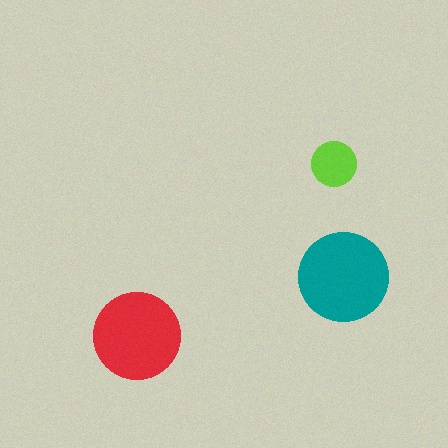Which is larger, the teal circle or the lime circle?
The teal one.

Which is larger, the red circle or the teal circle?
The teal one.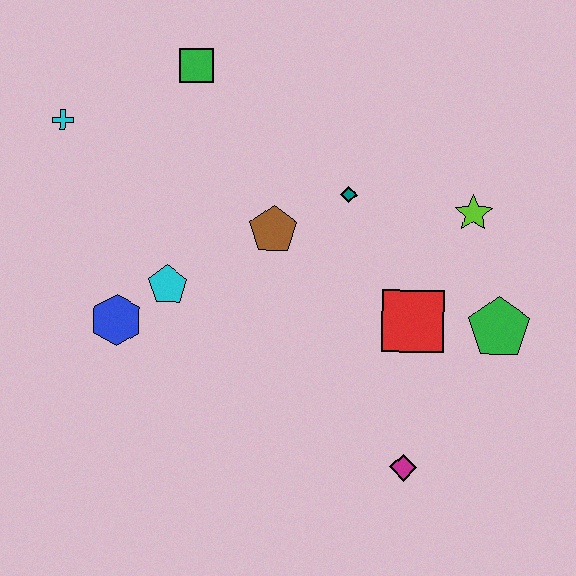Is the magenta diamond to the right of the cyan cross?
Yes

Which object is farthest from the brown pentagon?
The magenta diamond is farthest from the brown pentagon.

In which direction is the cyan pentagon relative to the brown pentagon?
The cyan pentagon is to the left of the brown pentagon.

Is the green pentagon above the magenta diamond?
Yes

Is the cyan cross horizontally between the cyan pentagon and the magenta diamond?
No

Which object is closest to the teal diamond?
The brown pentagon is closest to the teal diamond.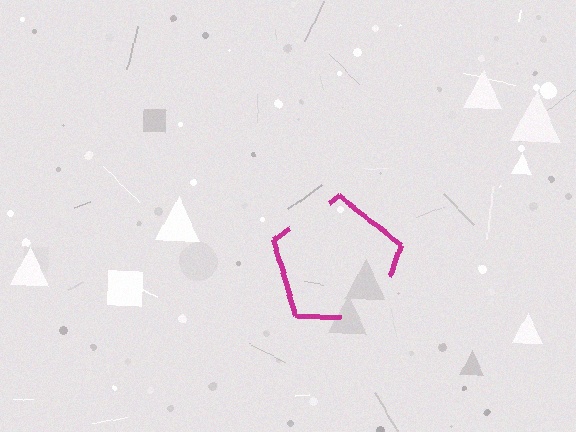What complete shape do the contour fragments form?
The contour fragments form a pentagon.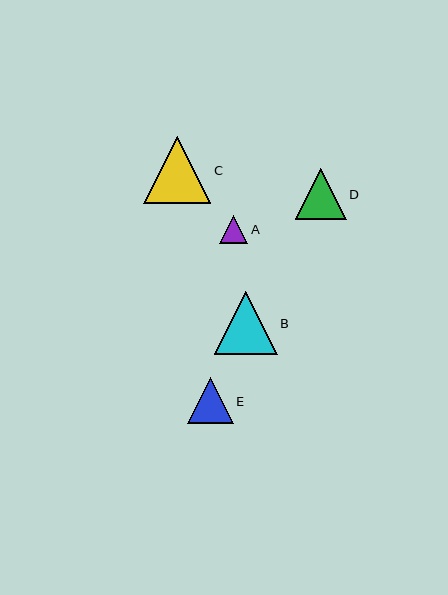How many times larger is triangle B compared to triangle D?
Triangle B is approximately 1.2 times the size of triangle D.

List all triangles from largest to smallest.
From largest to smallest: C, B, D, E, A.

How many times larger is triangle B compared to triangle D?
Triangle B is approximately 1.2 times the size of triangle D.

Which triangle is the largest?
Triangle C is the largest with a size of approximately 67 pixels.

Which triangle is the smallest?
Triangle A is the smallest with a size of approximately 28 pixels.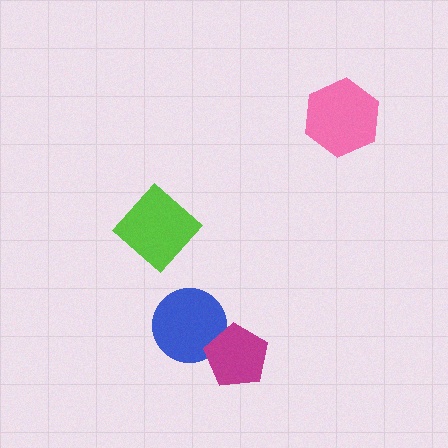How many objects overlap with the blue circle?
1 object overlaps with the blue circle.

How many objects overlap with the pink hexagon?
0 objects overlap with the pink hexagon.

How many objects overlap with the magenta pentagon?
1 object overlaps with the magenta pentagon.